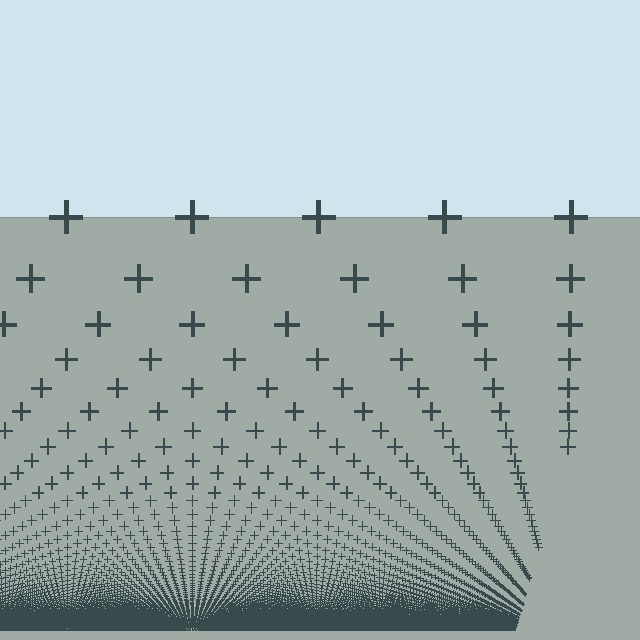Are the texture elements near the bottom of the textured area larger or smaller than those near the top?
Smaller. The gradient is inverted — elements near the bottom are smaller and denser.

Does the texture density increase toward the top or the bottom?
Density increases toward the bottom.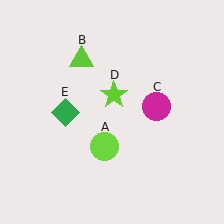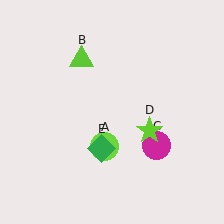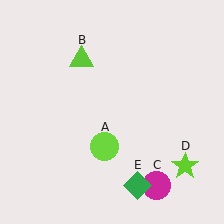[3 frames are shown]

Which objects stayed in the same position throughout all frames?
Lime circle (object A) and lime triangle (object B) remained stationary.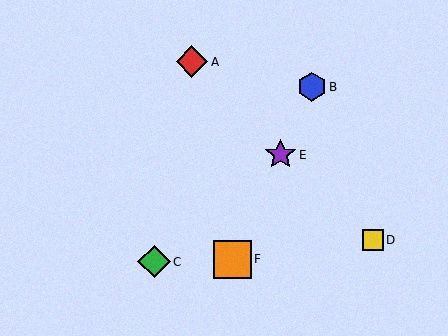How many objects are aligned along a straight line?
3 objects (B, E, F) are aligned along a straight line.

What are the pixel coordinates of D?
Object D is at (373, 240).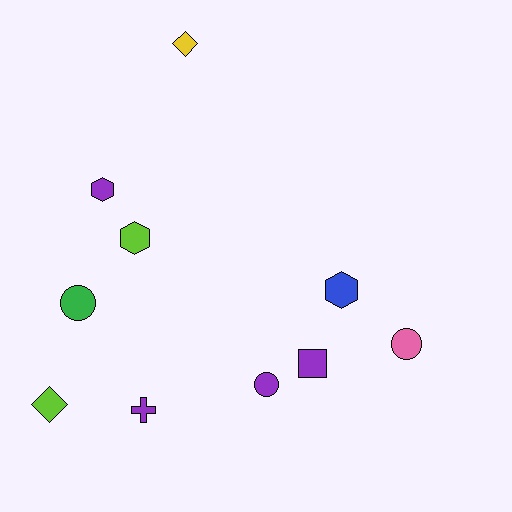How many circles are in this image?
There are 3 circles.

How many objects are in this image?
There are 10 objects.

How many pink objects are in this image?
There is 1 pink object.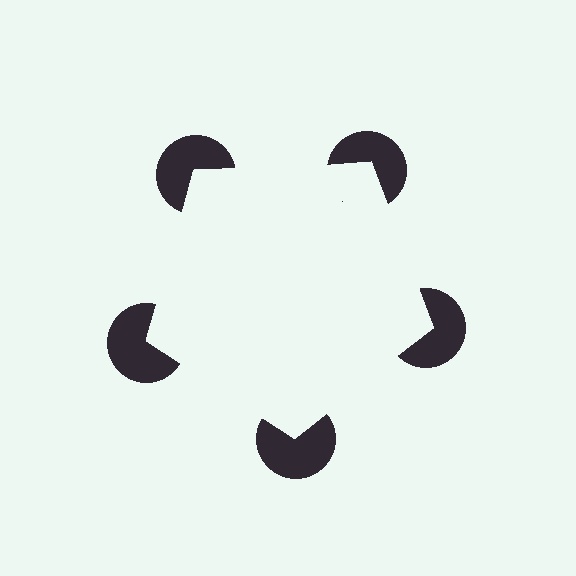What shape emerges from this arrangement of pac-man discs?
An illusory pentagon — its edges are inferred from the aligned wedge cuts in the pac-man discs, not physically drawn.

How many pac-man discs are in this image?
There are 5 — one at each vertex of the illusory pentagon.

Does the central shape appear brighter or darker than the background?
It typically appears slightly brighter than the background, even though no actual brightness change is drawn.